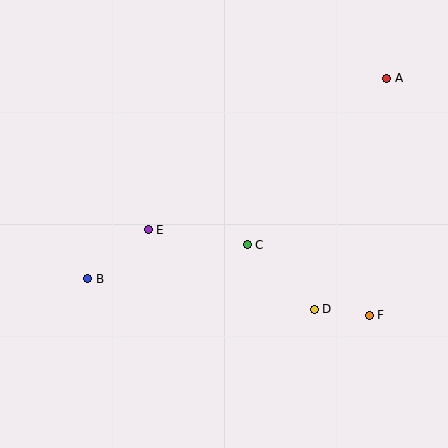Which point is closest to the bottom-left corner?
Point B is closest to the bottom-left corner.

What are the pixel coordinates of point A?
Point A is at (387, 78).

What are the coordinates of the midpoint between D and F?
The midpoint between D and F is at (342, 312).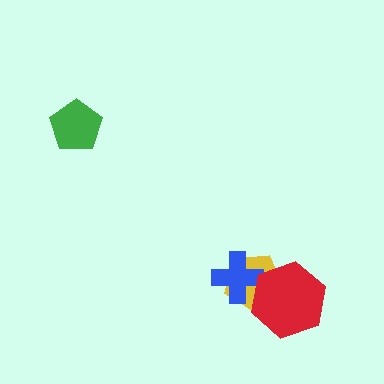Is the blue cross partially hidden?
Yes, it is partially covered by another shape.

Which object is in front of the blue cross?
The red hexagon is in front of the blue cross.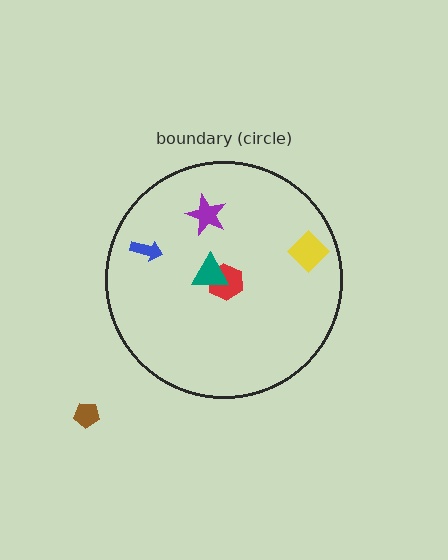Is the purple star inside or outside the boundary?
Inside.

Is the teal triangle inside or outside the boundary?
Inside.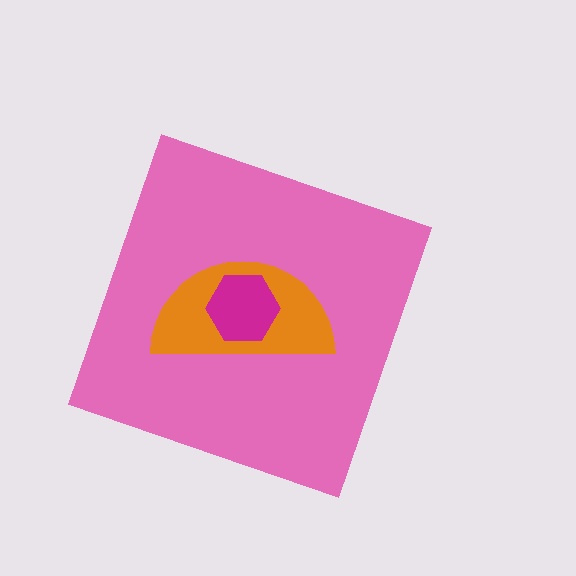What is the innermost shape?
The magenta hexagon.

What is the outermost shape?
The pink diamond.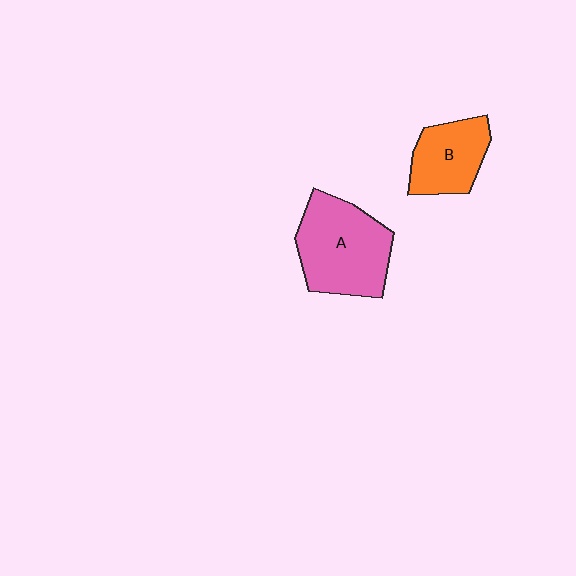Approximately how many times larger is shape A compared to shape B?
Approximately 1.6 times.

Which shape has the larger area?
Shape A (pink).